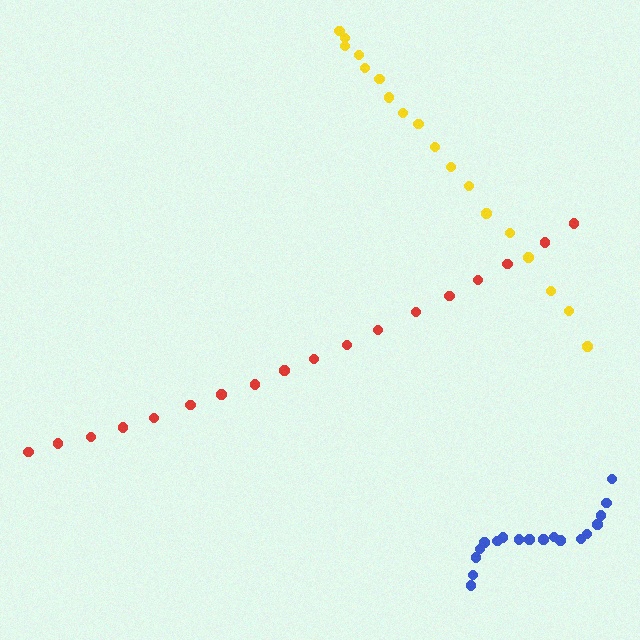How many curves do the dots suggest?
There are 3 distinct paths.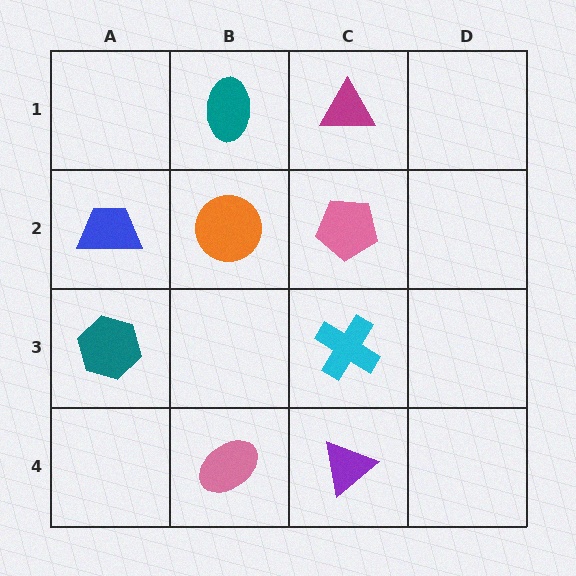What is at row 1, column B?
A teal ellipse.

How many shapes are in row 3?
2 shapes.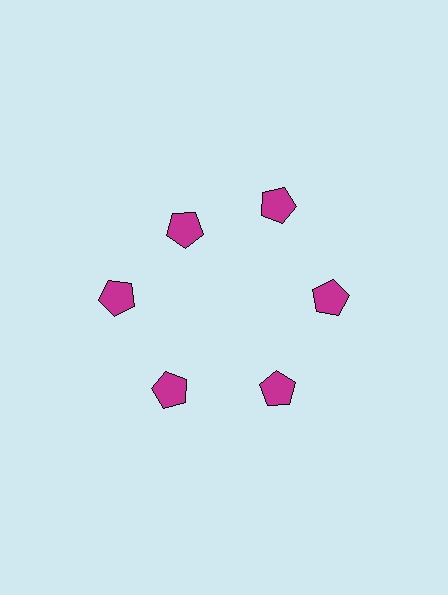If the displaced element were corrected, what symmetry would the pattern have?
It would have 6-fold rotational symmetry — the pattern would map onto itself every 60 degrees.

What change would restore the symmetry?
The symmetry would be restored by moving it outward, back onto the ring so that all 6 pentagons sit at equal angles and equal distance from the center.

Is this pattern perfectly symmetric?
No. The 6 magenta pentagons are arranged in a ring, but one element near the 11 o'clock position is pulled inward toward the center, breaking the 6-fold rotational symmetry.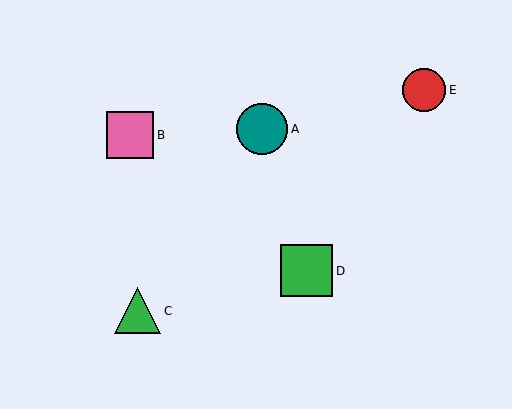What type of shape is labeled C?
Shape C is a green triangle.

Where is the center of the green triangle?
The center of the green triangle is at (137, 311).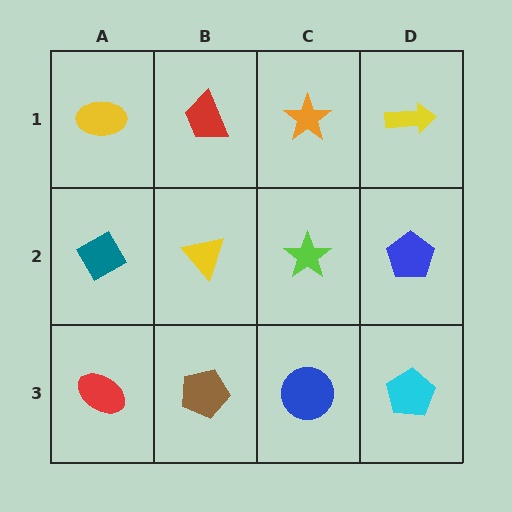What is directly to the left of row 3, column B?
A red ellipse.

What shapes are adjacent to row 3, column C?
A lime star (row 2, column C), a brown pentagon (row 3, column B), a cyan pentagon (row 3, column D).